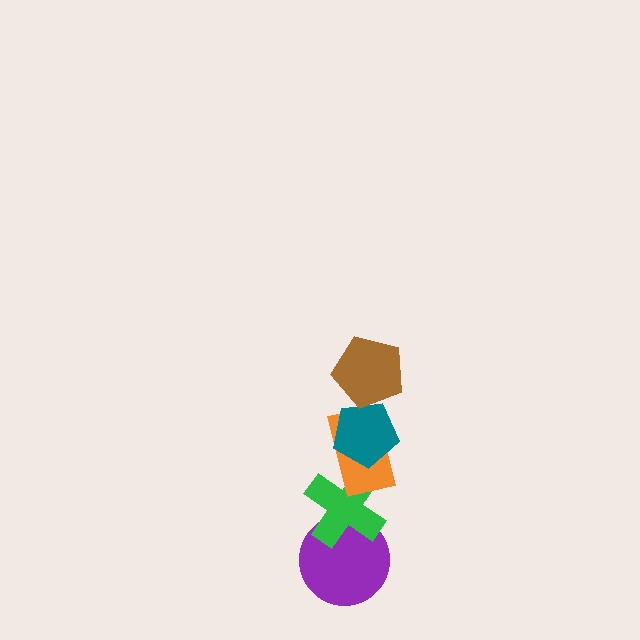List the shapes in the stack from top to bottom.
From top to bottom: the brown pentagon, the teal pentagon, the orange rectangle, the green cross, the purple circle.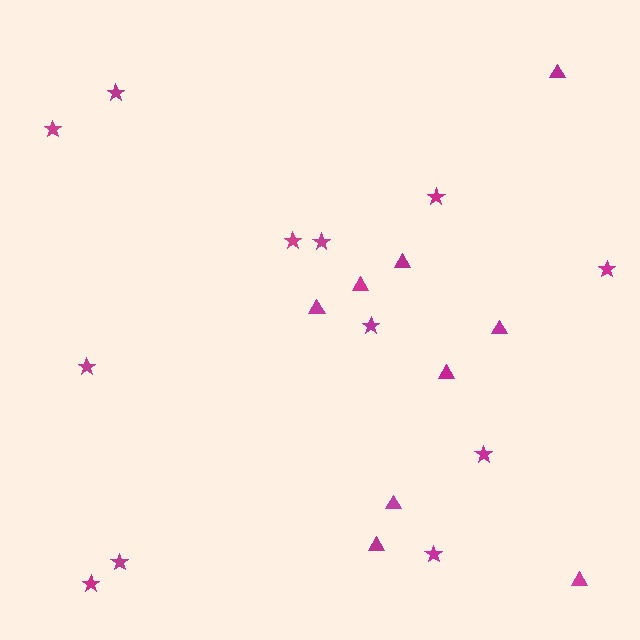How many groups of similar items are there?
There are 2 groups: one group of stars (12) and one group of triangles (9).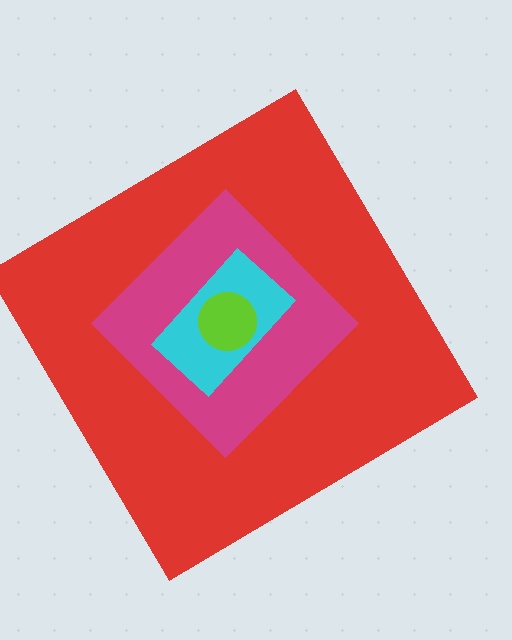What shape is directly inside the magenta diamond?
The cyan rectangle.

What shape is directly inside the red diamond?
The magenta diamond.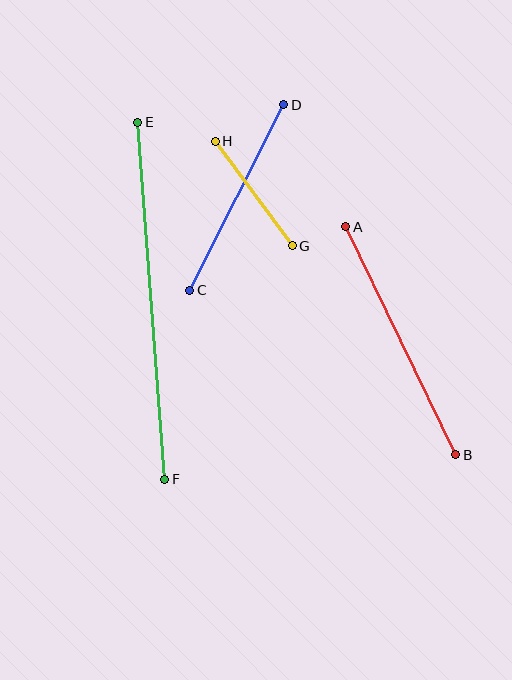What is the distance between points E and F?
The distance is approximately 358 pixels.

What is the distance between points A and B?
The distance is approximately 253 pixels.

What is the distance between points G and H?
The distance is approximately 130 pixels.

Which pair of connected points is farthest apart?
Points E and F are farthest apart.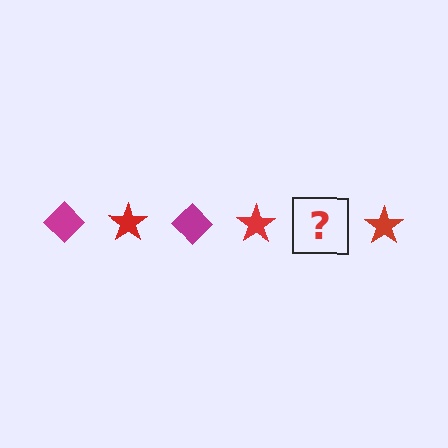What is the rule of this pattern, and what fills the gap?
The rule is that the pattern alternates between magenta diamond and red star. The gap should be filled with a magenta diamond.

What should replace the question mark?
The question mark should be replaced with a magenta diamond.